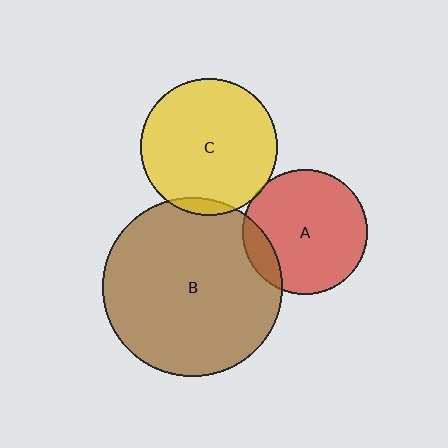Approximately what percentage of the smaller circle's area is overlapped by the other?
Approximately 5%.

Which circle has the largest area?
Circle B (brown).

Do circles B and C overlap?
Yes.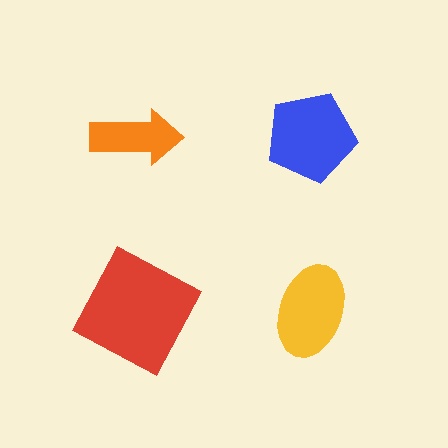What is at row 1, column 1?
An orange arrow.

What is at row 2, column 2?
A yellow ellipse.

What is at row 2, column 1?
A red square.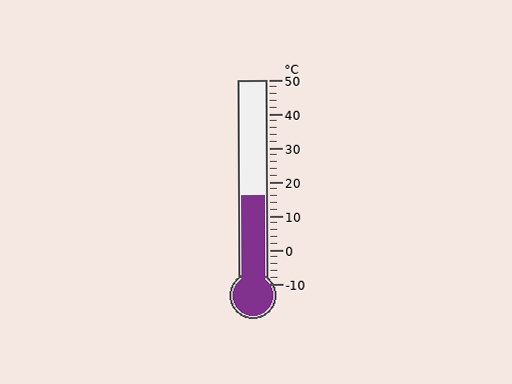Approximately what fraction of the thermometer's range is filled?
The thermometer is filled to approximately 45% of its range.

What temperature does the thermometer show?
The thermometer shows approximately 16°C.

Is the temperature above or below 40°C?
The temperature is below 40°C.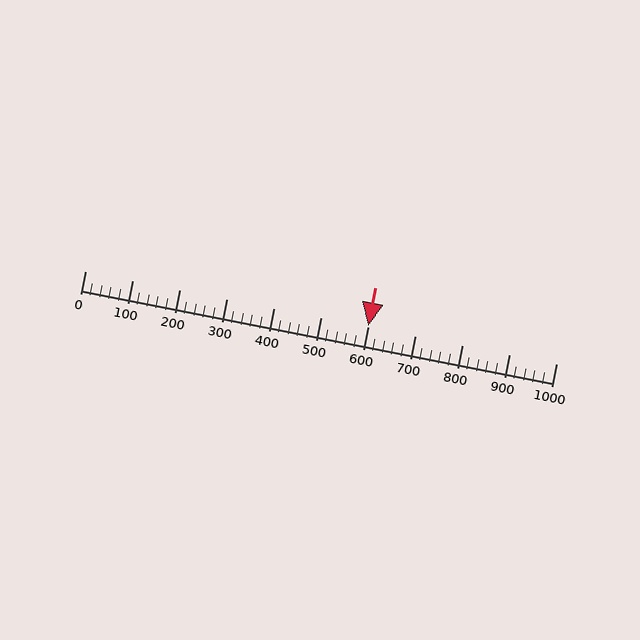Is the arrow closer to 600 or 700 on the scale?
The arrow is closer to 600.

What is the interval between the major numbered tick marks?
The major tick marks are spaced 100 units apart.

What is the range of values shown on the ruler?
The ruler shows values from 0 to 1000.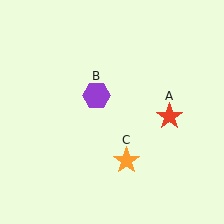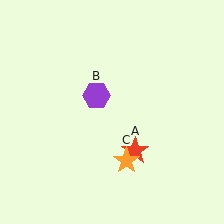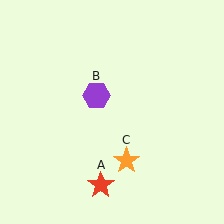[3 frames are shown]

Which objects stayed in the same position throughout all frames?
Purple hexagon (object B) and orange star (object C) remained stationary.